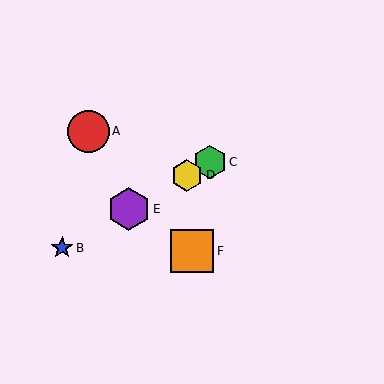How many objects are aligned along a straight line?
4 objects (B, C, D, E) are aligned along a straight line.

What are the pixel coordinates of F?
Object F is at (192, 251).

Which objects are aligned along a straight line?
Objects B, C, D, E are aligned along a straight line.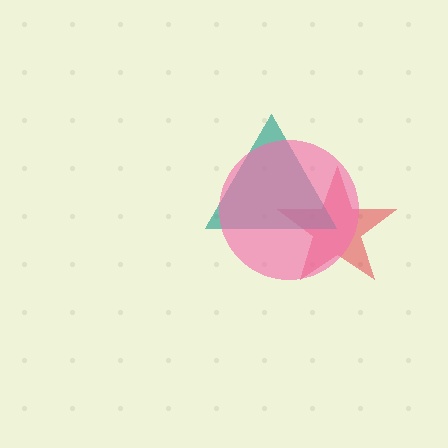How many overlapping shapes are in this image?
There are 3 overlapping shapes in the image.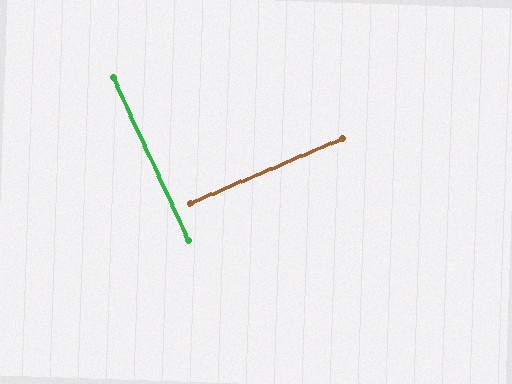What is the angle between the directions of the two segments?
Approximately 88 degrees.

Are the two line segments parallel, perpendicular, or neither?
Perpendicular — they meet at approximately 88°.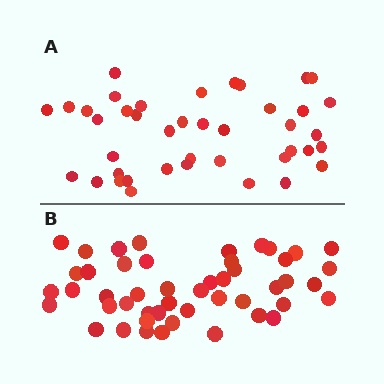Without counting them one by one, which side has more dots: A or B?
Region B (the bottom region) has more dots.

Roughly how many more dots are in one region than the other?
Region B has roughly 8 or so more dots than region A.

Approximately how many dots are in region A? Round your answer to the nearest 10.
About 40 dots. (The exact count is 41, which rounds to 40.)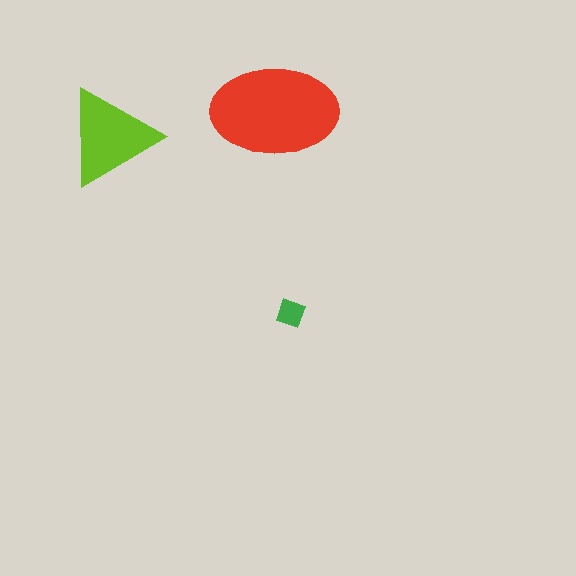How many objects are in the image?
There are 3 objects in the image.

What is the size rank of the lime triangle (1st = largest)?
2nd.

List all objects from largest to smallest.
The red ellipse, the lime triangle, the green diamond.